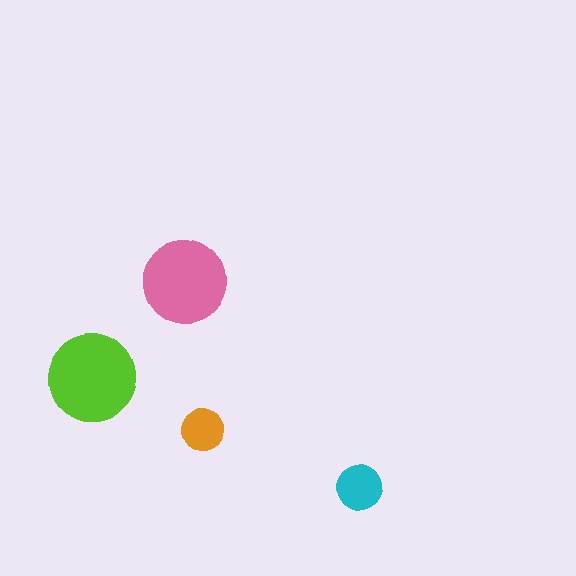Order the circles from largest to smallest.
the lime one, the pink one, the cyan one, the orange one.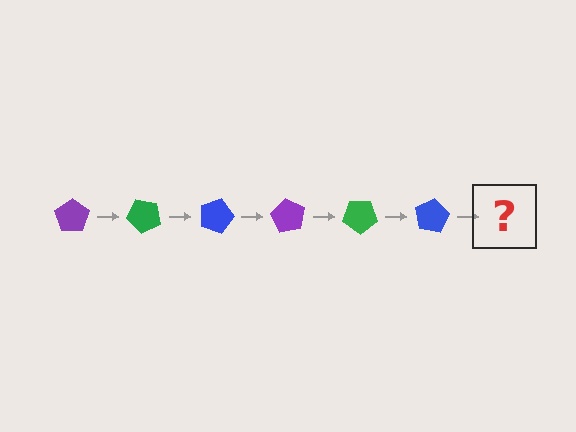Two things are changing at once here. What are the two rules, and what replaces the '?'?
The two rules are that it rotates 45 degrees each step and the color cycles through purple, green, and blue. The '?' should be a purple pentagon, rotated 270 degrees from the start.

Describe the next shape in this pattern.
It should be a purple pentagon, rotated 270 degrees from the start.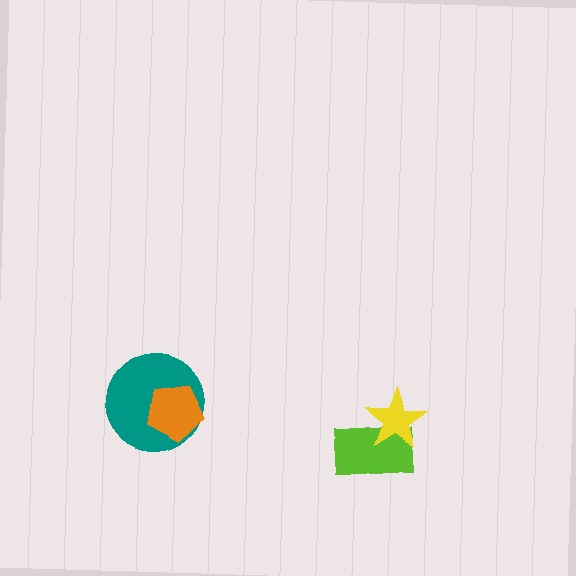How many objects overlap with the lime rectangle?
1 object overlaps with the lime rectangle.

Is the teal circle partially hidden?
Yes, it is partially covered by another shape.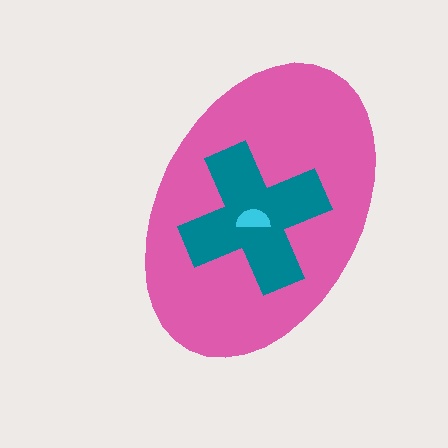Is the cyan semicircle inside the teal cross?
Yes.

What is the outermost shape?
The pink ellipse.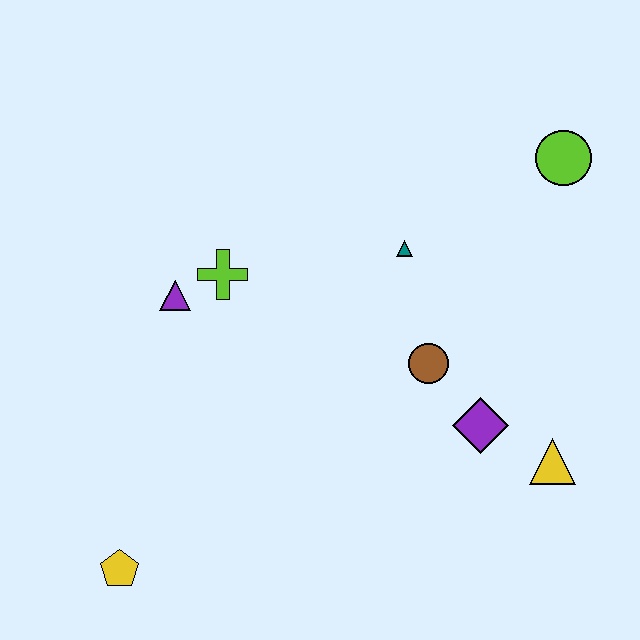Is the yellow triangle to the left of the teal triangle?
No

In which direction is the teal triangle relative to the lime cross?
The teal triangle is to the right of the lime cross.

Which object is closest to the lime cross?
The purple triangle is closest to the lime cross.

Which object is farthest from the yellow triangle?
The yellow pentagon is farthest from the yellow triangle.